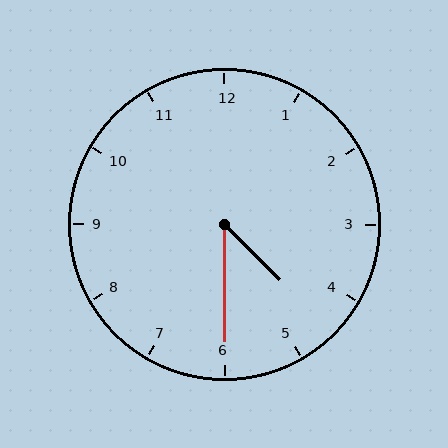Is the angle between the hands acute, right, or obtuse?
It is acute.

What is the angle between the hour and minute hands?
Approximately 45 degrees.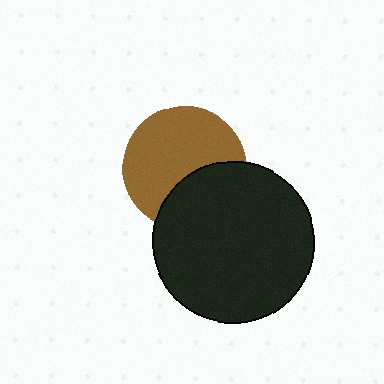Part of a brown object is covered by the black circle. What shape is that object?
It is a circle.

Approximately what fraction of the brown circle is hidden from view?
Roughly 35% of the brown circle is hidden behind the black circle.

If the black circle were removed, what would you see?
You would see the complete brown circle.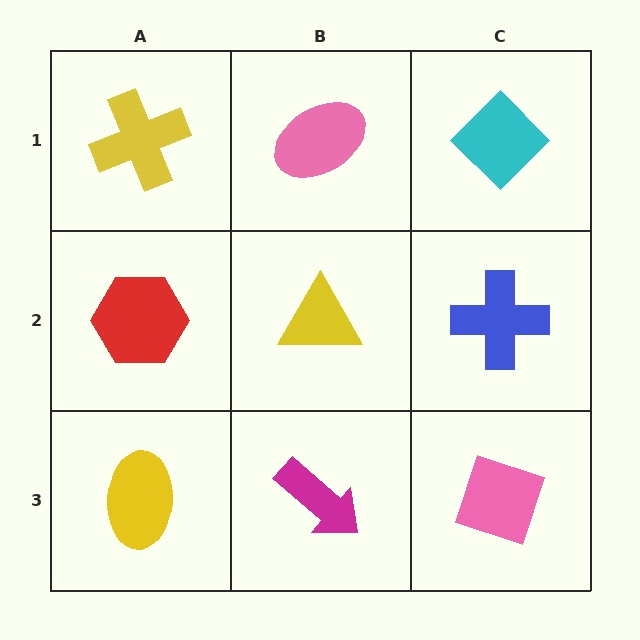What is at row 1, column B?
A pink ellipse.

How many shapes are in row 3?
3 shapes.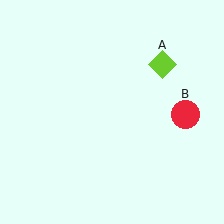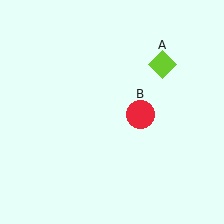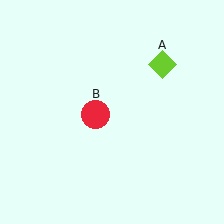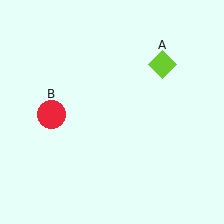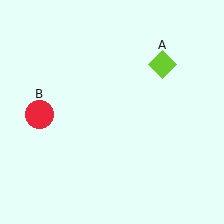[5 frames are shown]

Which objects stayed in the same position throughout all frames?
Lime diamond (object A) remained stationary.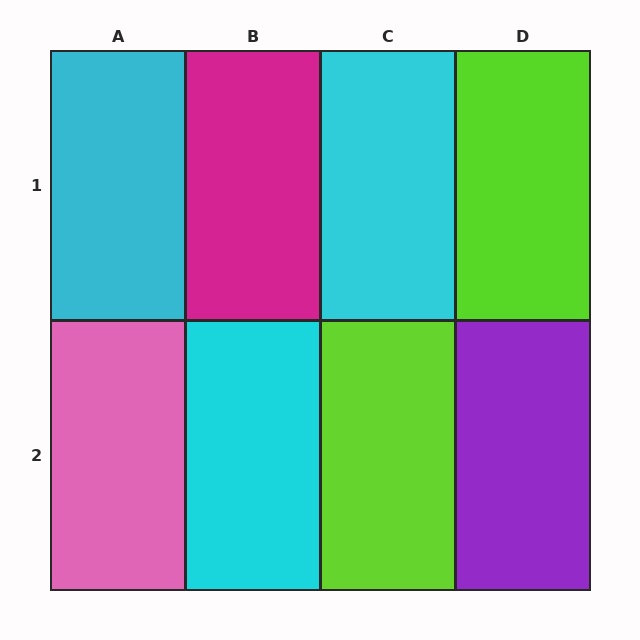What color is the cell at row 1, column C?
Cyan.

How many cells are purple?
1 cell is purple.